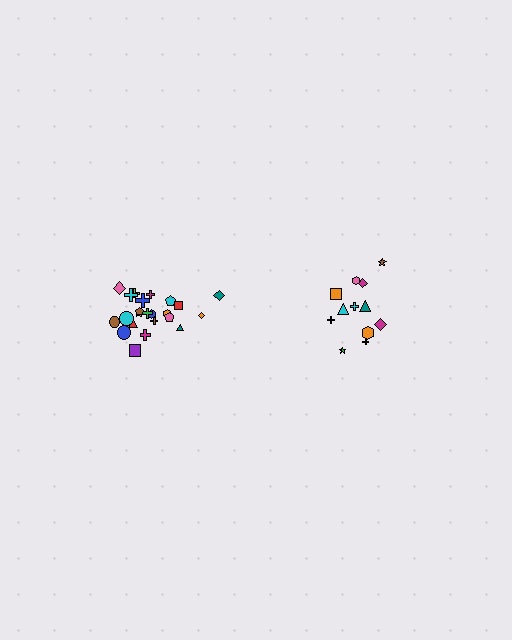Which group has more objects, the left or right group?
The left group.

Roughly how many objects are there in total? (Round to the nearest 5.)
Roughly 35 objects in total.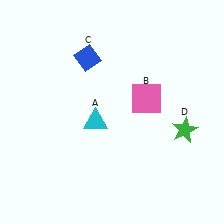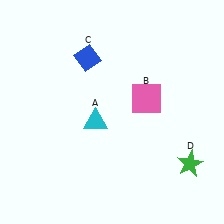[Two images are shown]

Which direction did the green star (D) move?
The green star (D) moved down.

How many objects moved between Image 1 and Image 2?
1 object moved between the two images.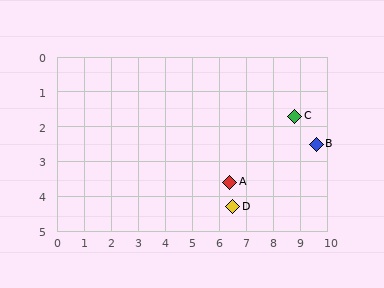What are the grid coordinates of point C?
Point C is at approximately (8.8, 1.7).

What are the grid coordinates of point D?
Point D is at approximately (6.5, 4.3).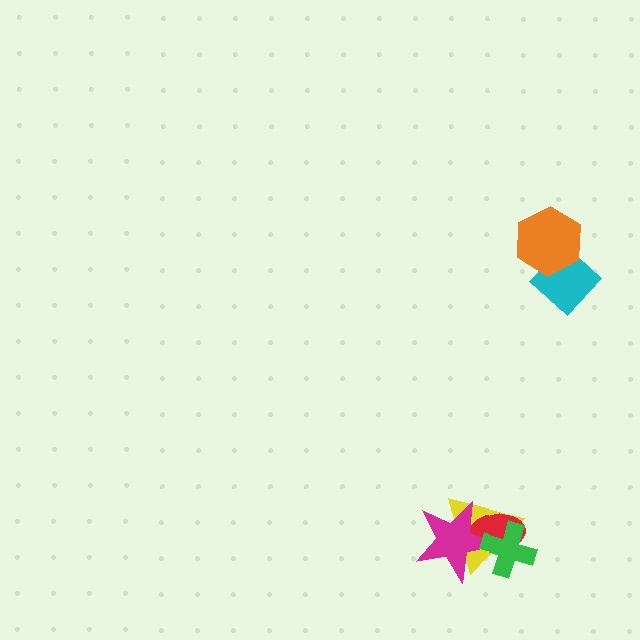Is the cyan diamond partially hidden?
Yes, it is partially covered by another shape.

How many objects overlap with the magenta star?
3 objects overlap with the magenta star.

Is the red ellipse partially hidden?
Yes, it is partially covered by another shape.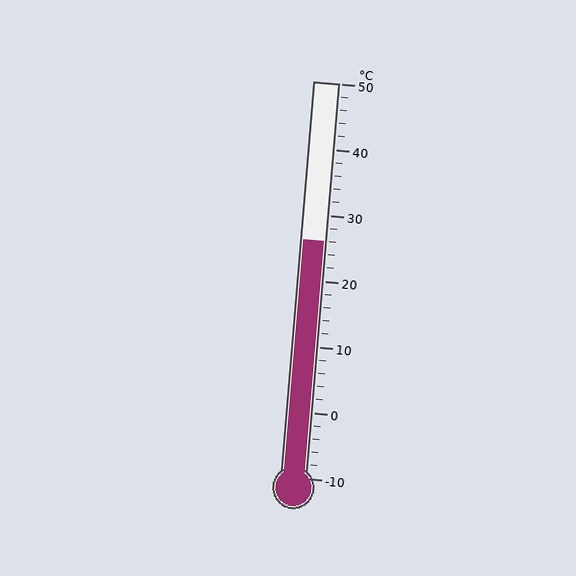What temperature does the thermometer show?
The thermometer shows approximately 26°C.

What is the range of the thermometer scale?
The thermometer scale ranges from -10°C to 50°C.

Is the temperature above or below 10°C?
The temperature is above 10°C.